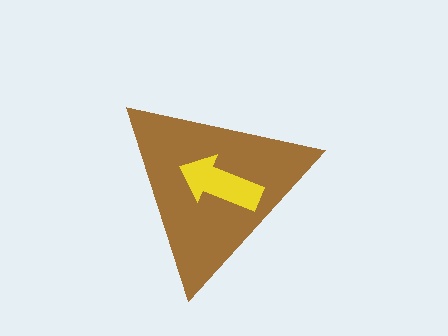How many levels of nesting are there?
2.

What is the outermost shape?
The brown triangle.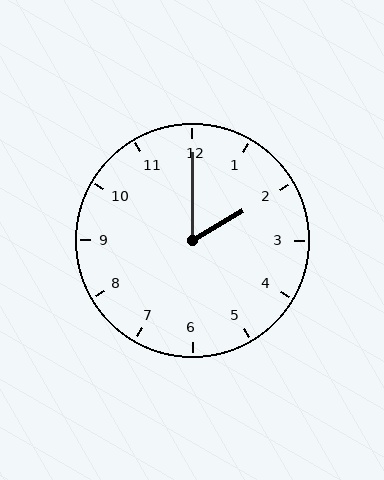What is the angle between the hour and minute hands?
Approximately 60 degrees.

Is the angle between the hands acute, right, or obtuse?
It is acute.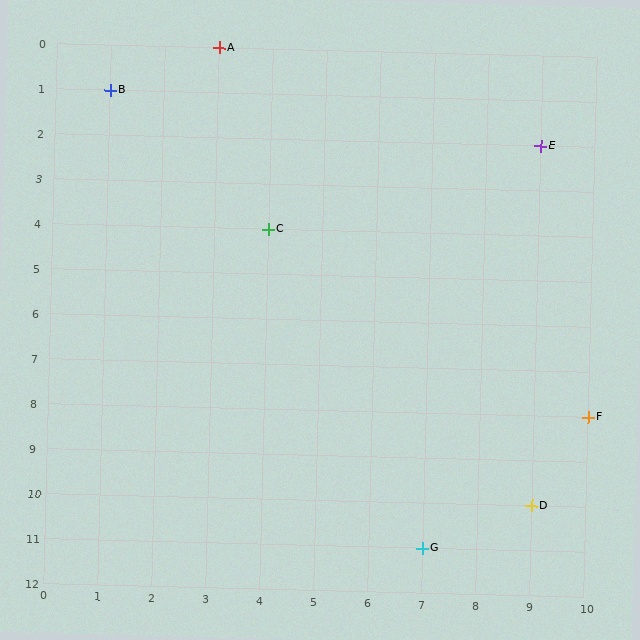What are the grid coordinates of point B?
Point B is at grid coordinates (1, 1).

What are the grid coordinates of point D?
Point D is at grid coordinates (9, 10).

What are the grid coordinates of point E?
Point E is at grid coordinates (9, 2).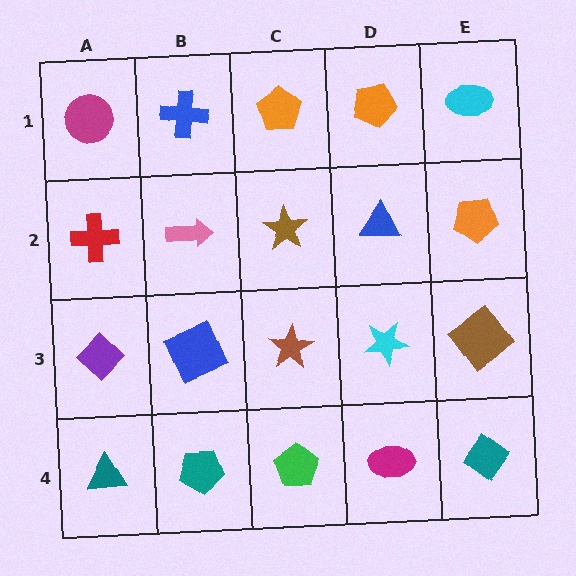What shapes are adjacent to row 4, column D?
A cyan star (row 3, column D), a green pentagon (row 4, column C), a teal diamond (row 4, column E).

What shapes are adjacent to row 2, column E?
A cyan ellipse (row 1, column E), a brown diamond (row 3, column E), a blue triangle (row 2, column D).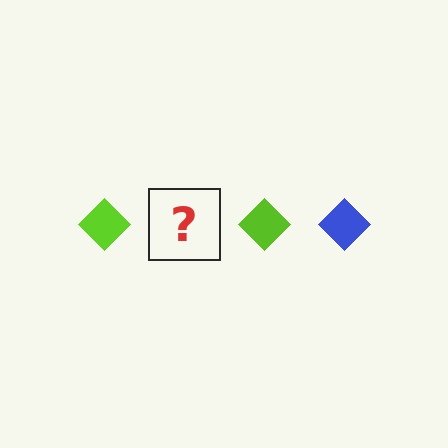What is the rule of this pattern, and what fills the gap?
The rule is that the pattern cycles through lime, blue diamonds. The gap should be filled with a blue diamond.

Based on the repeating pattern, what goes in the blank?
The blank should be a blue diamond.